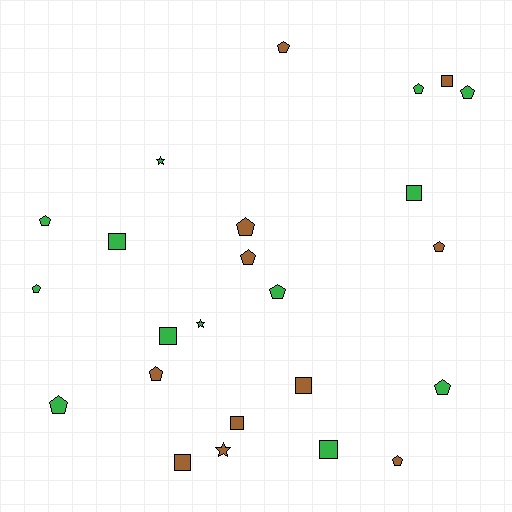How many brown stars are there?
There is 1 brown star.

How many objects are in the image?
There are 24 objects.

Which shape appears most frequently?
Pentagon, with 13 objects.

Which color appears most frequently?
Green, with 13 objects.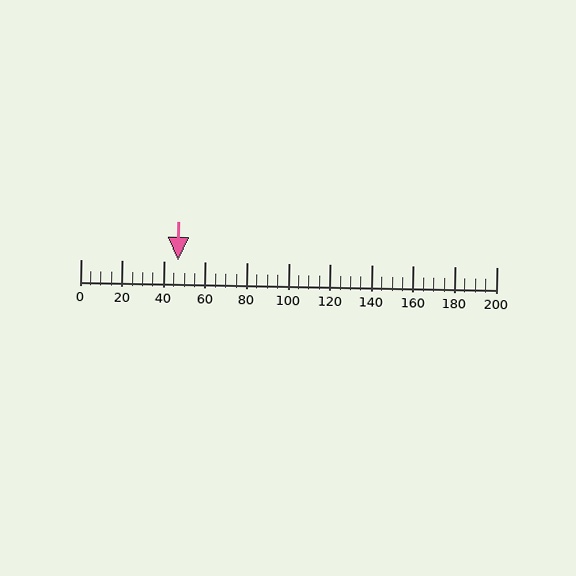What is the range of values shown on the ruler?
The ruler shows values from 0 to 200.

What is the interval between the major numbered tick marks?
The major tick marks are spaced 20 units apart.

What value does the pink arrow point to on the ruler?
The pink arrow points to approximately 47.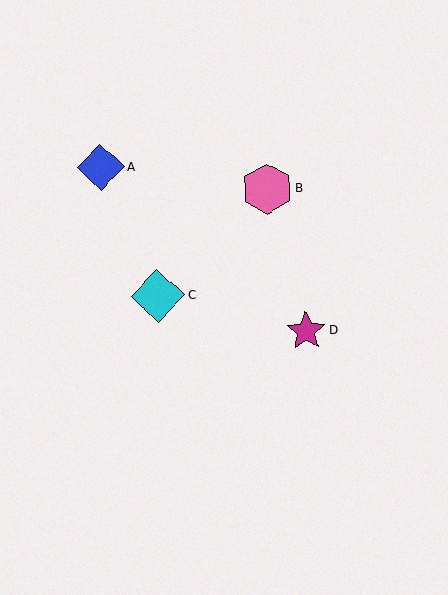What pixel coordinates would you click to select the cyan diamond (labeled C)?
Click at (158, 296) to select the cyan diamond C.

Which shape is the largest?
The cyan diamond (labeled C) is the largest.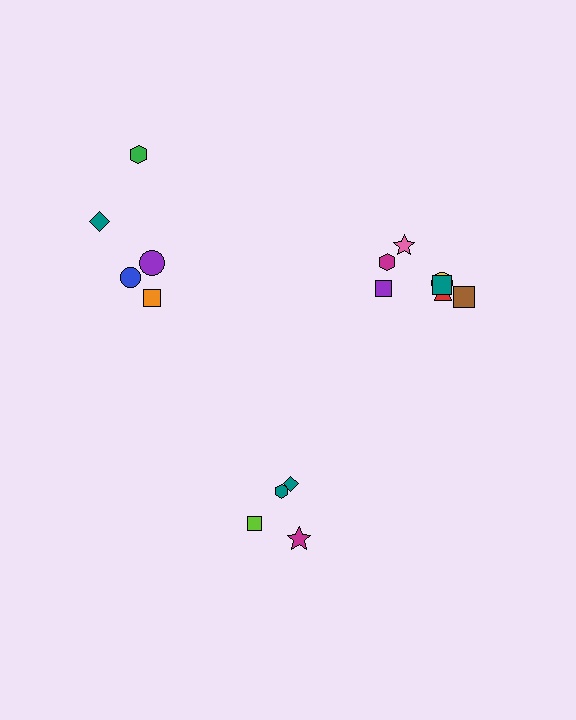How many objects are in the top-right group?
There are 7 objects.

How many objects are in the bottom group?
There are 4 objects.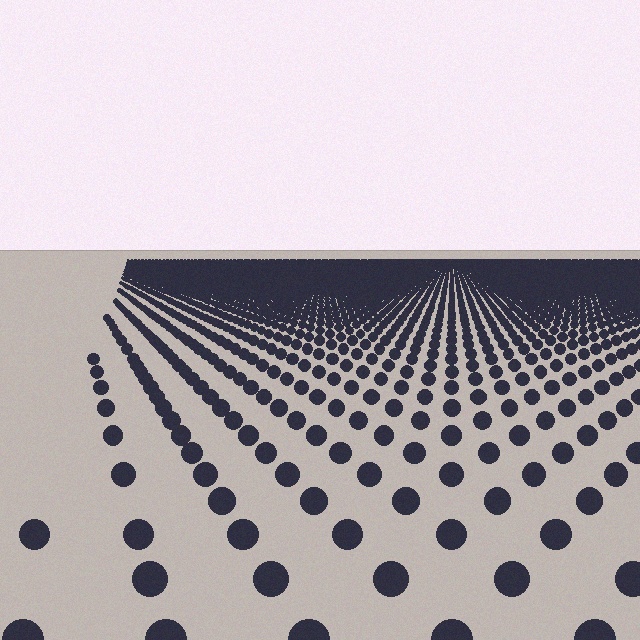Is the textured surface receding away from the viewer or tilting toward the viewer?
The surface is receding away from the viewer. Texture elements get smaller and denser toward the top.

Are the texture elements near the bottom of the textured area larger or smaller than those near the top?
Larger. Near the bottom, elements are closer to the viewer and appear at a bigger on-screen size.